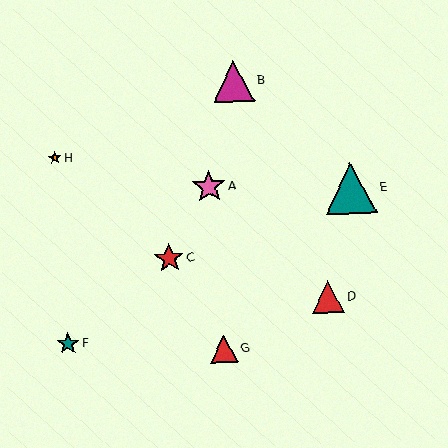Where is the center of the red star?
The center of the red star is at (169, 259).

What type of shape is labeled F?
Shape F is a teal star.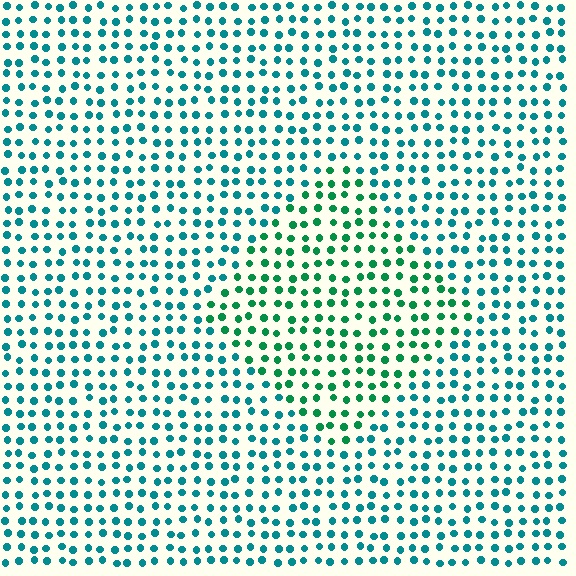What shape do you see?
I see a diamond.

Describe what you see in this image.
The image is filled with small teal elements in a uniform arrangement. A diamond-shaped region is visible where the elements are tinted to a slightly different hue, forming a subtle color boundary.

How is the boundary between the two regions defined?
The boundary is defined purely by a slight shift in hue (about 34 degrees). Spacing, size, and orientation are identical on both sides.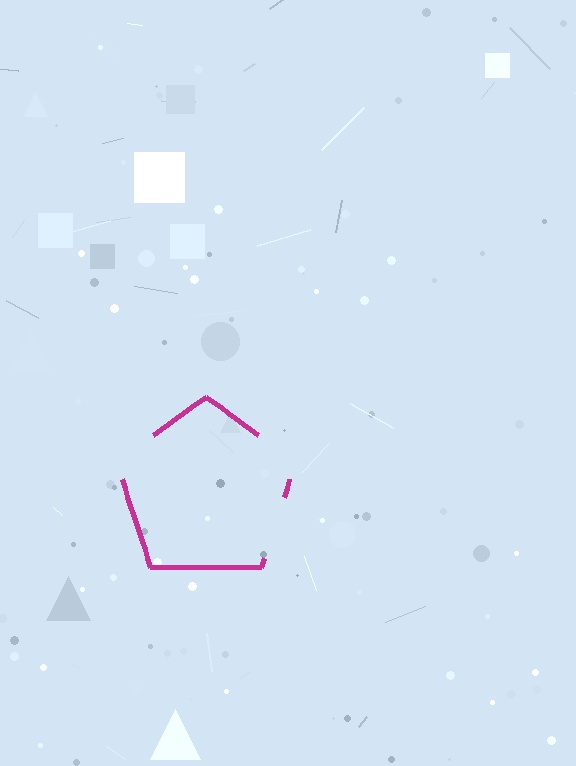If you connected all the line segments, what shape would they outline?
They would outline a pentagon.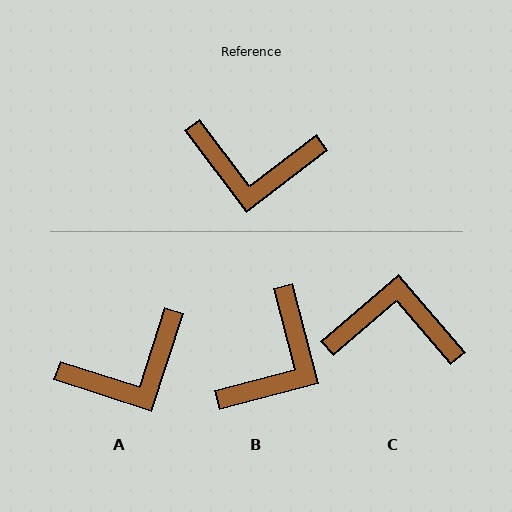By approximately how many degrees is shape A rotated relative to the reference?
Approximately 35 degrees counter-clockwise.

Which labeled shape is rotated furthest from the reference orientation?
C, about 177 degrees away.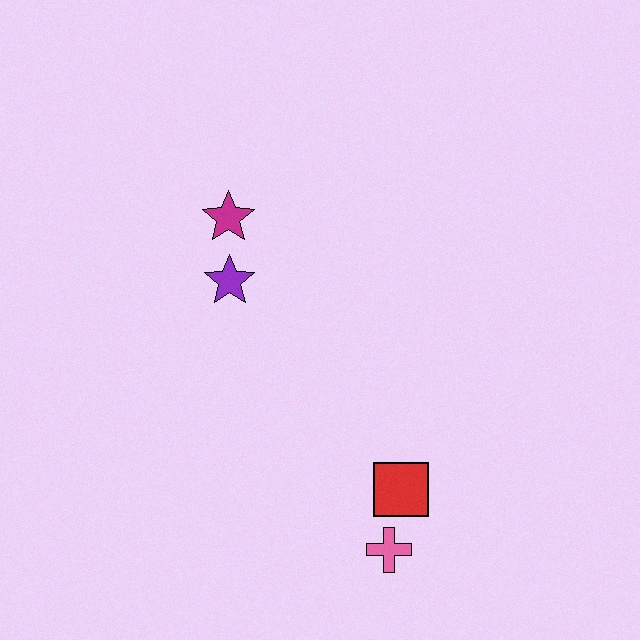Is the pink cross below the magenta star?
Yes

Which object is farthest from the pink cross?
The magenta star is farthest from the pink cross.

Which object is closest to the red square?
The pink cross is closest to the red square.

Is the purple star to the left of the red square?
Yes